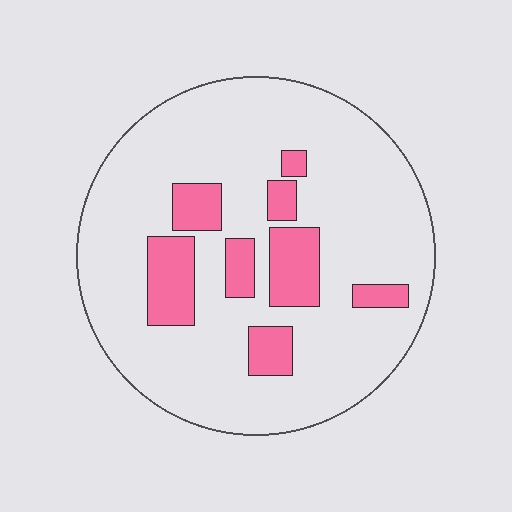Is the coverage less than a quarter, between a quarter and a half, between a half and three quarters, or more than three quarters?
Less than a quarter.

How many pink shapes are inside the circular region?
8.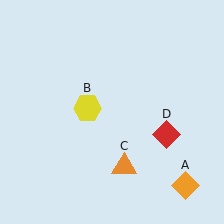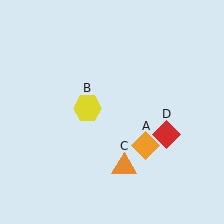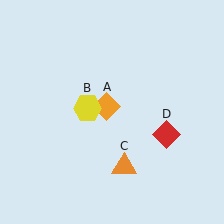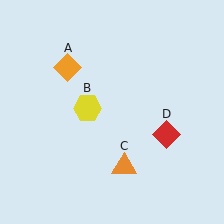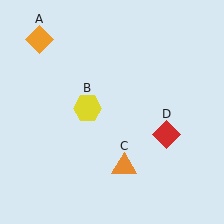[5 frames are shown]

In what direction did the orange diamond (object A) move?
The orange diamond (object A) moved up and to the left.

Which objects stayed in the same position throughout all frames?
Yellow hexagon (object B) and orange triangle (object C) and red diamond (object D) remained stationary.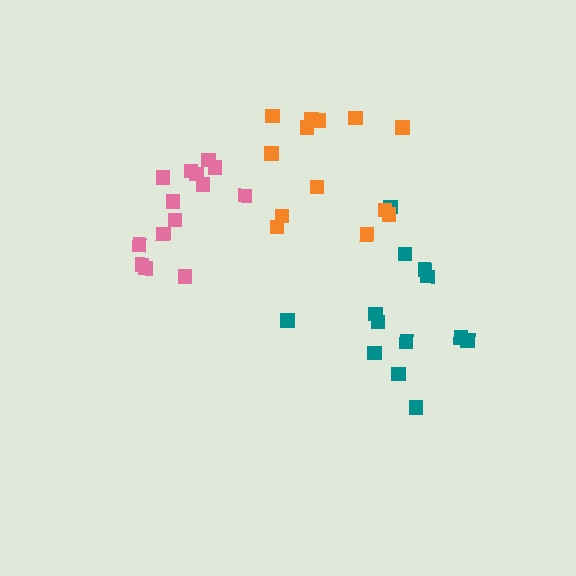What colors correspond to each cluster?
The clusters are colored: teal, pink, orange.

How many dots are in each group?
Group 1: 13 dots, Group 2: 14 dots, Group 3: 13 dots (40 total).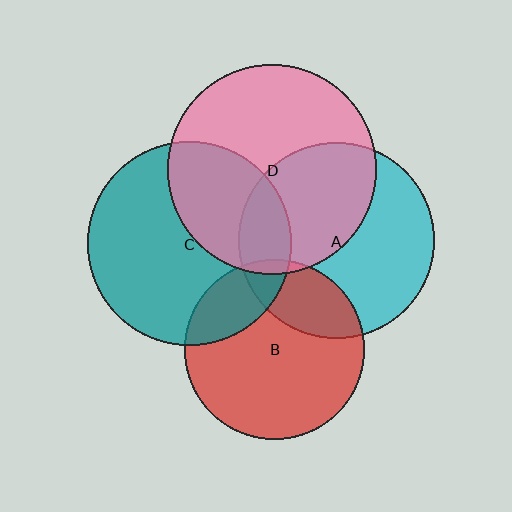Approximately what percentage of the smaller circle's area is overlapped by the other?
Approximately 20%.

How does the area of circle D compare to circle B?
Approximately 1.4 times.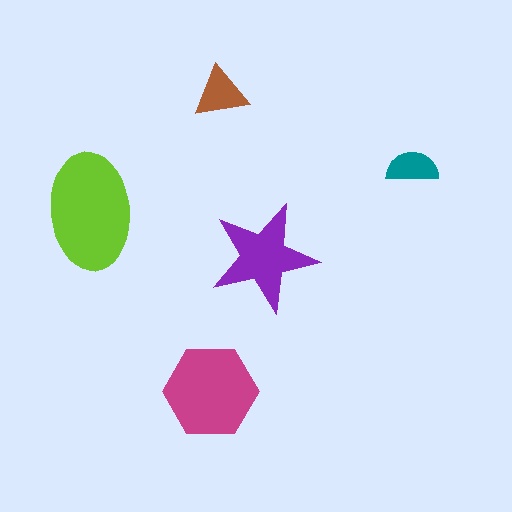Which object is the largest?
The lime ellipse.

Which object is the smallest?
The teal semicircle.